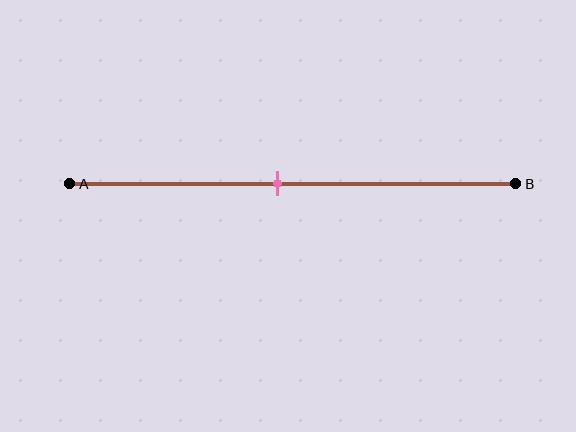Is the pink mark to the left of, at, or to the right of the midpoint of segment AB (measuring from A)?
The pink mark is to the left of the midpoint of segment AB.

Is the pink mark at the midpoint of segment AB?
No, the mark is at about 45% from A, not at the 50% midpoint.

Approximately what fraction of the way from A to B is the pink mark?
The pink mark is approximately 45% of the way from A to B.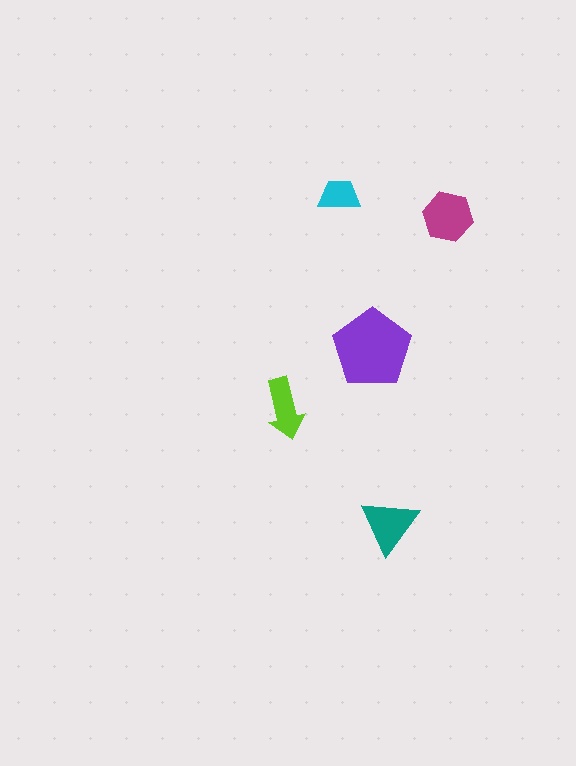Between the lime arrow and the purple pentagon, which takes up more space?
The purple pentagon.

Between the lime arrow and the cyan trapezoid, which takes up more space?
The lime arrow.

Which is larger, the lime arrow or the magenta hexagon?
The magenta hexagon.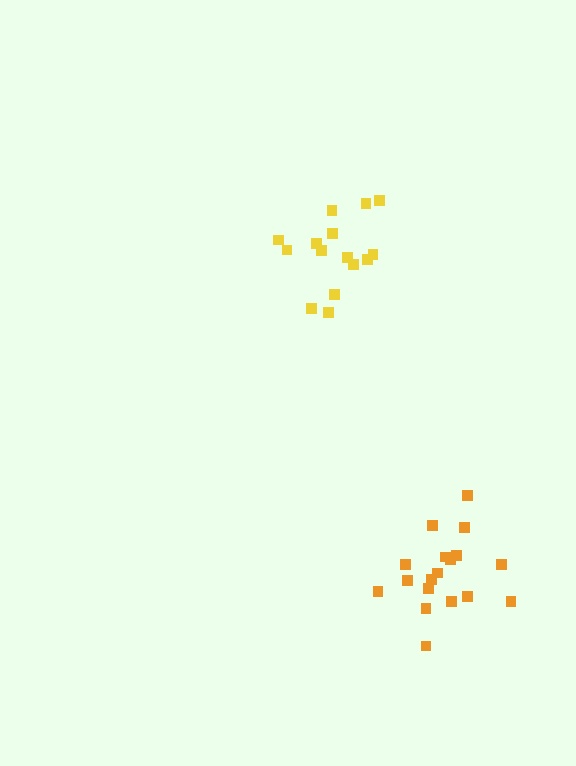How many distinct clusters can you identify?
There are 2 distinct clusters.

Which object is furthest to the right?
The orange cluster is rightmost.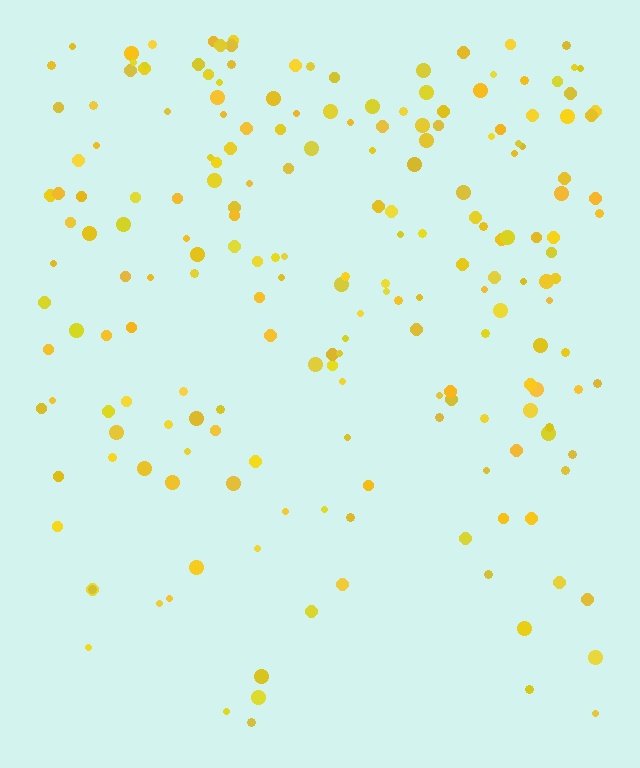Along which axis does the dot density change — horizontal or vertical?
Vertical.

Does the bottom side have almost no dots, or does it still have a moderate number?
Still a moderate number, just noticeably fewer than the top.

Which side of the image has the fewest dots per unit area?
The bottom.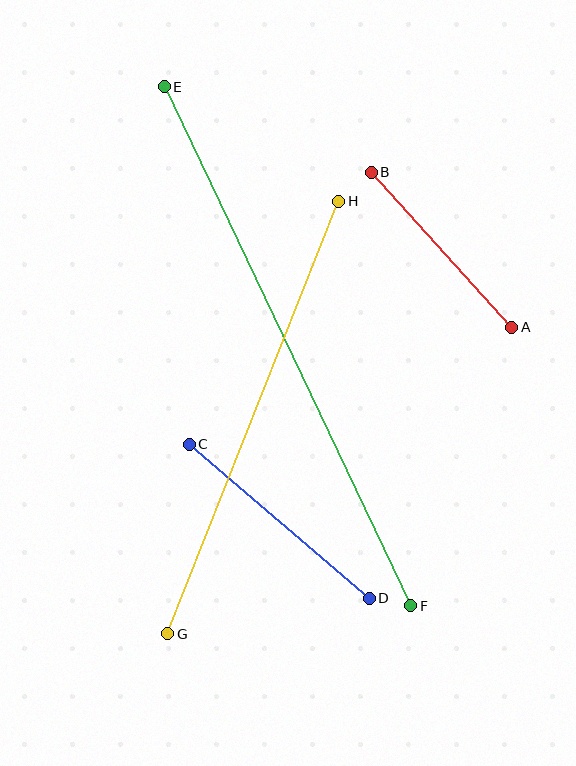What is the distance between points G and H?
The distance is approximately 465 pixels.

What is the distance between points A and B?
The distance is approximately 209 pixels.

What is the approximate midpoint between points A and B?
The midpoint is at approximately (442, 250) pixels.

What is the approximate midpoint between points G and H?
The midpoint is at approximately (253, 418) pixels.